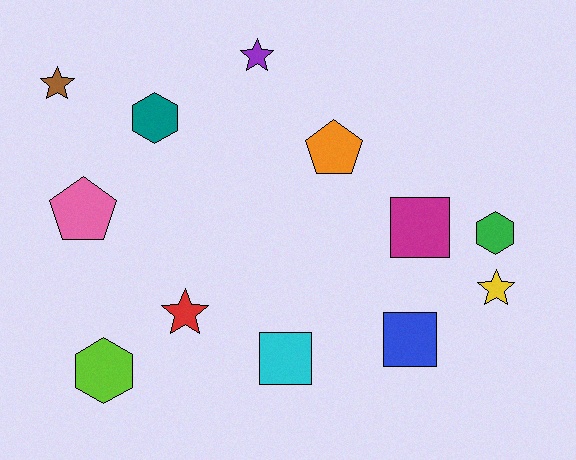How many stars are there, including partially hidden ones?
There are 4 stars.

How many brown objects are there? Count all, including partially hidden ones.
There is 1 brown object.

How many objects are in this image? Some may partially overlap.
There are 12 objects.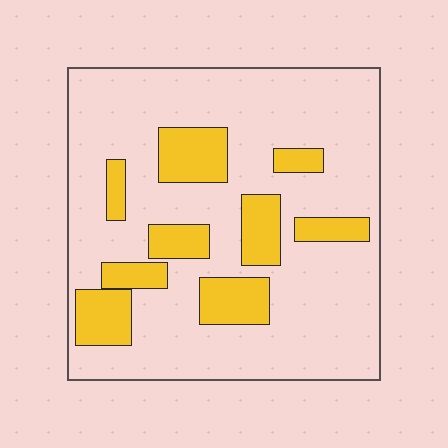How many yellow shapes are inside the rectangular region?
9.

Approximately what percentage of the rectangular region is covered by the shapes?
Approximately 20%.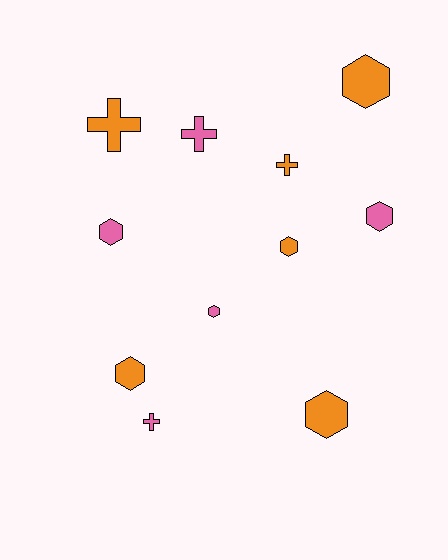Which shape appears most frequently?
Hexagon, with 7 objects.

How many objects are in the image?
There are 11 objects.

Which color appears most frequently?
Orange, with 6 objects.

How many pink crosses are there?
There are 2 pink crosses.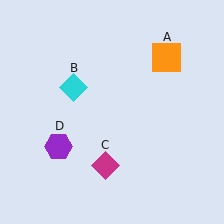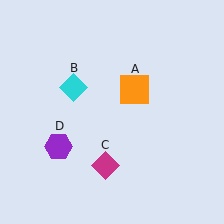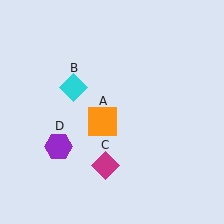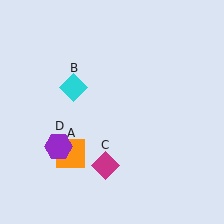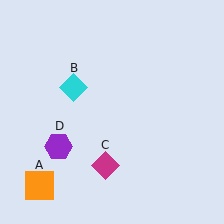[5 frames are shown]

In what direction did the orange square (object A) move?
The orange square (object A) moved down and to the left.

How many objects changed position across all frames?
1 object changed position: orange square (object A).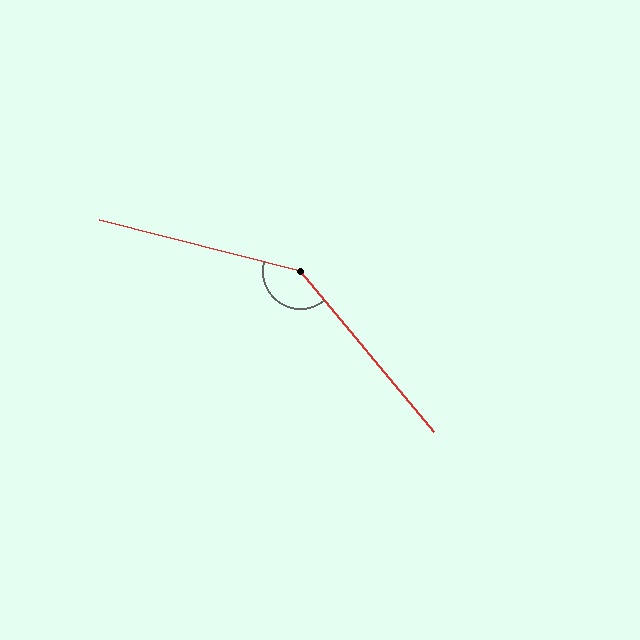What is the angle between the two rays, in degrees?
Approximately 144 degrees.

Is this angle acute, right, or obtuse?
It is obtuse.